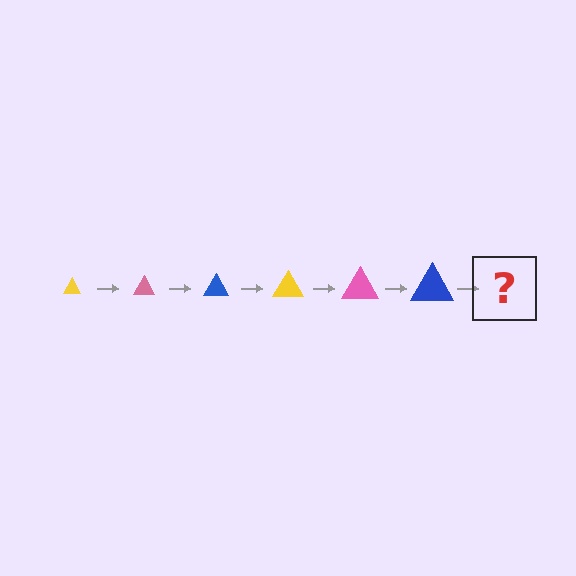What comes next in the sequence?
The next element should be a yellow triangle, larger than the previous one.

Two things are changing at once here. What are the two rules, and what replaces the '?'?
The two rules are that the triangle grows larger each step and the color cycles through yellow, pink, and blue. The '?' should be a yellow triangle, larger than the previous one.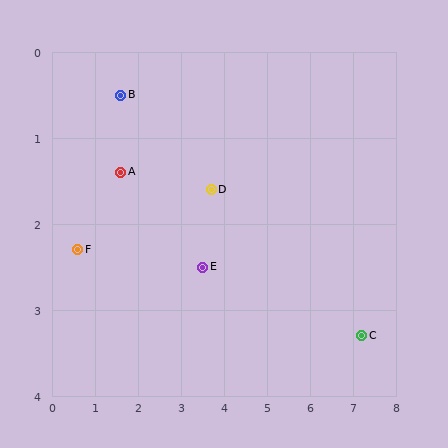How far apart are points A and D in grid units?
Points A and D are about 2.1 grid units apart.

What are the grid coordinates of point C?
Point C is at approximately (7.2, 3.3).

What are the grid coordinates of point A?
Point A is at approximately (1.6, 1.4).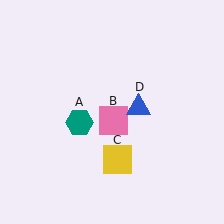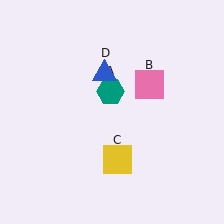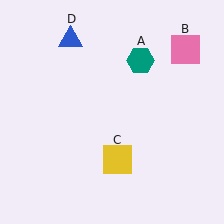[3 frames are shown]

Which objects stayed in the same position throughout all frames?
Yellow square (object C) remained stationary.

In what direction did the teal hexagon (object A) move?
The teal hexagon (object A) moved up and to the right.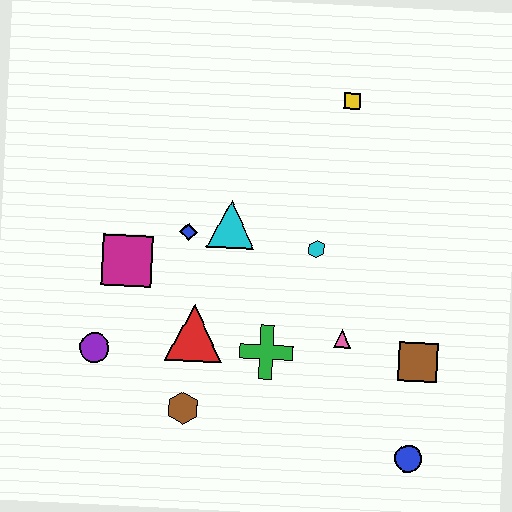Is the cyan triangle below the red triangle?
No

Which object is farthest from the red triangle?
The yellow square is farthest from the red triangle.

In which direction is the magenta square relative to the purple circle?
The magenta square is above the purple circle.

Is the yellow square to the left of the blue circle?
Yes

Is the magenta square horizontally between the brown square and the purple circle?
Yes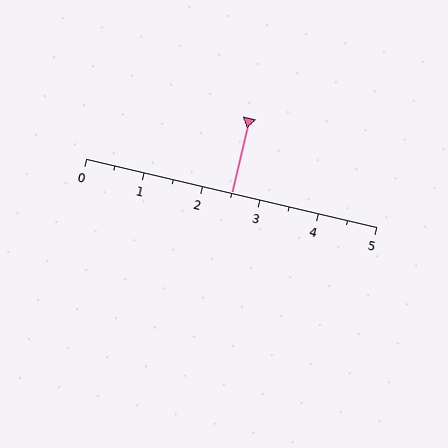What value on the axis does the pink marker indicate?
The marker indicates approximately 2.5.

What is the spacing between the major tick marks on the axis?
The major ticks are spaced 1 apart.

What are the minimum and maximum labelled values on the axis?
The axis runs from 0 to 5.